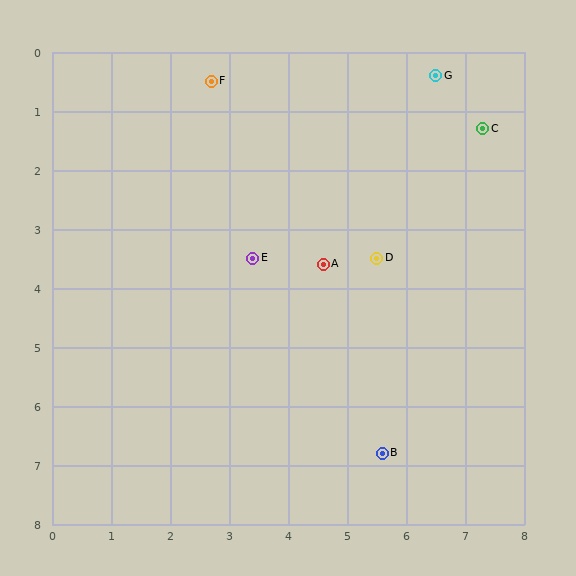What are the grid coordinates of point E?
Point E is at approximately (3.4, 3.5).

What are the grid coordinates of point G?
Point G is at approximately (6.5, 0.4).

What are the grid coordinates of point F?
Point F is at approximately (2.7, 0.5).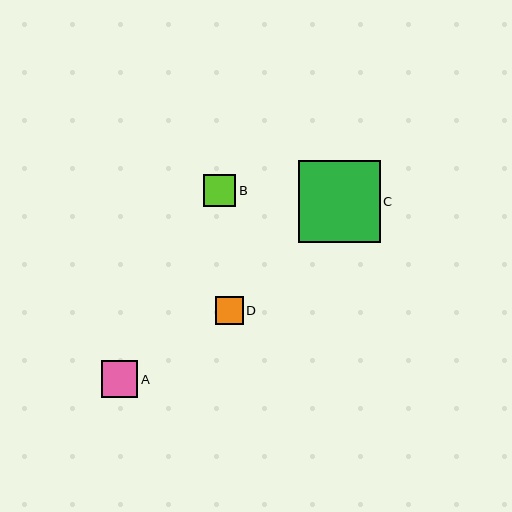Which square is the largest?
Square C is the largest with a size of approximately 82 pixels.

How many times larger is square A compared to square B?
Square A is approximately 1.1 times the size of square B.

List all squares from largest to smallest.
From largest to smallest: C, A, B, D.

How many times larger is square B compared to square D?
Square B is approximately 1.1 times the size of square D.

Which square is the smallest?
Square D is the smallest with a size of approximately 28 pixels.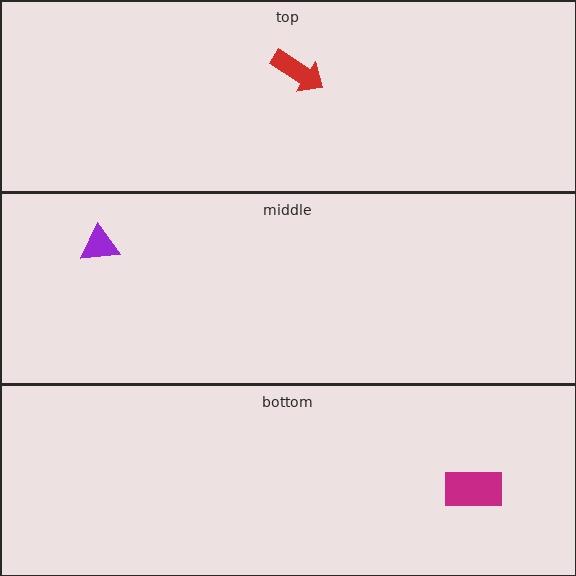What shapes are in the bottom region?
The magenta rectangle.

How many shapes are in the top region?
1.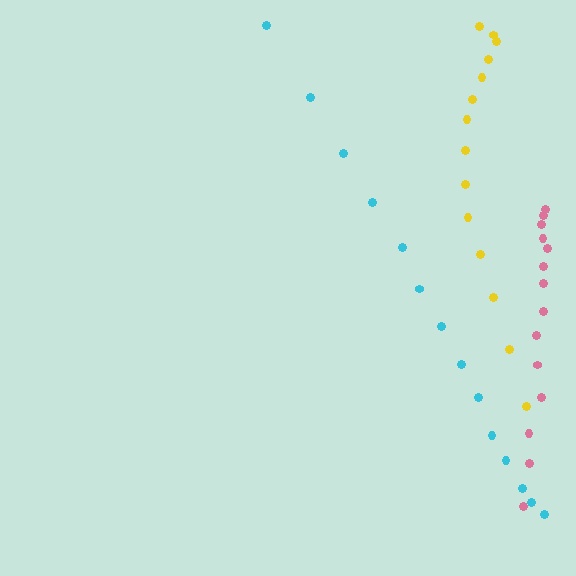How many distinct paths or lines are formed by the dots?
There are 3 distinct paths.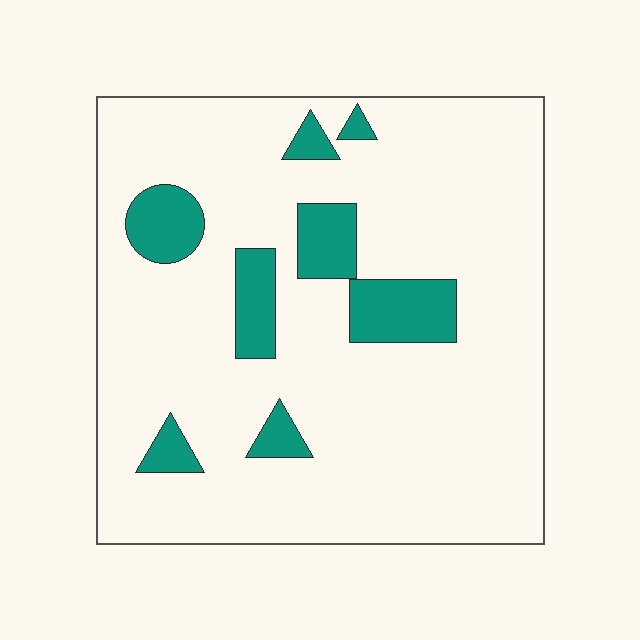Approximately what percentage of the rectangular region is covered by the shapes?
Approximately 15%.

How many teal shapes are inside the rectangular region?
8.